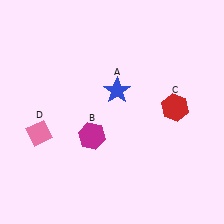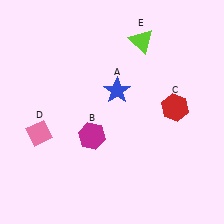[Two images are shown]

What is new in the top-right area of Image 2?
A lime triangle (E) was added in the top-right area of Image 2.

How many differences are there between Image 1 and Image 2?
There is 1 difference between the two images.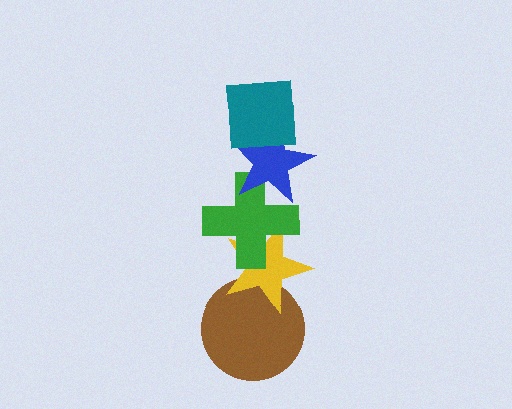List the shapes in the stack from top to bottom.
From top to bottom: the teal square, the blue star, the green cross, the yellow star, the brown circle.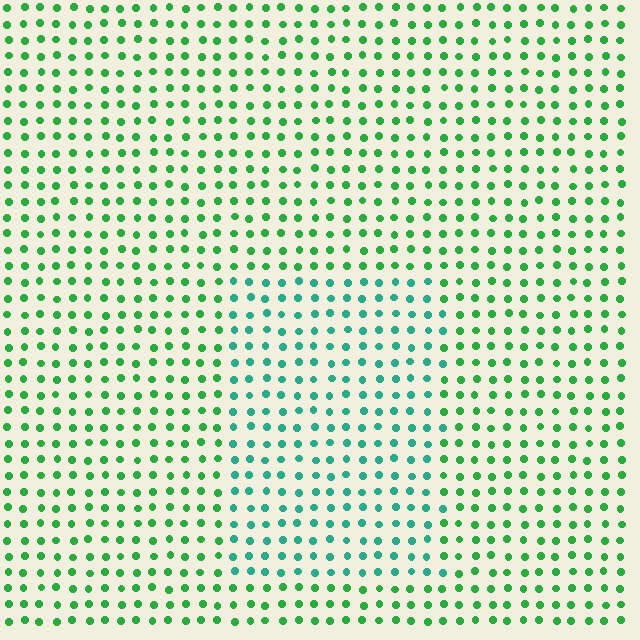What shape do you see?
I see a rectangle.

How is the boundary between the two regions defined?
The boundary is defined purely by a slight shift in hue (about 34 degrees). Spacing, size, and orientation are identical on both sides.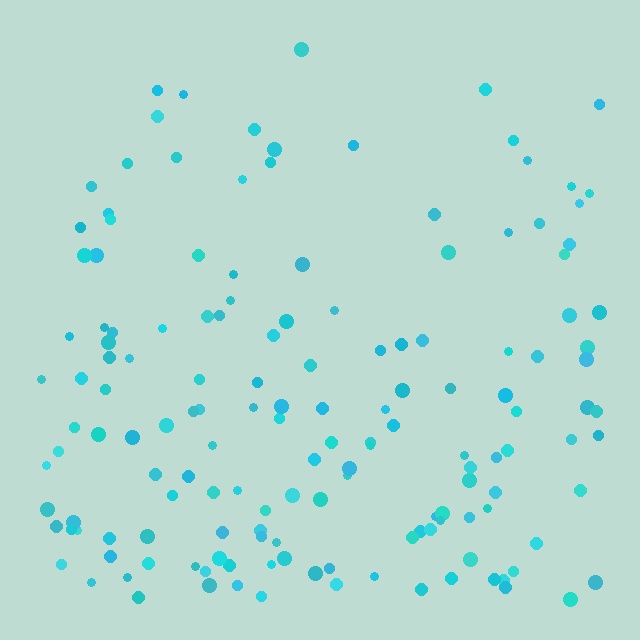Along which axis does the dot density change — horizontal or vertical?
Vertical.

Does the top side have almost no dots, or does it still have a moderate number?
Still a moderate number, just noticeably fewer than the bottom.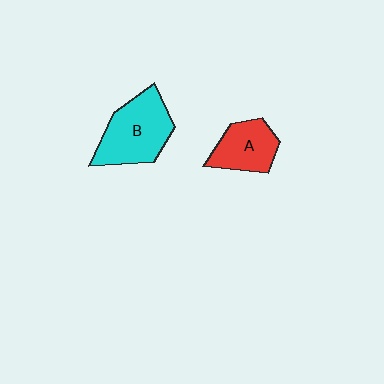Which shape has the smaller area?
Shape A (red).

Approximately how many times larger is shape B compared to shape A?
Approximately 1.5 times.